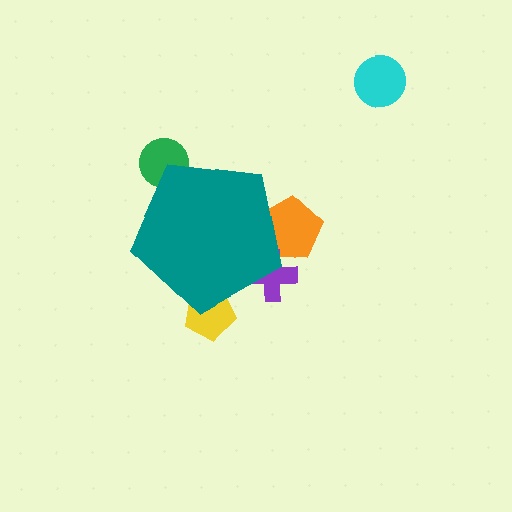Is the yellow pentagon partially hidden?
Yes, the yellow pentagon is partially hidden behind the teal pentagon.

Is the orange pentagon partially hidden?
Yes, the orange pentagon is partially hidden behind the teal pentagon.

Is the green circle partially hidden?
Yes, the green circle is partially hidden behind the teal pentagon.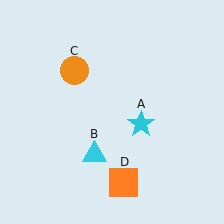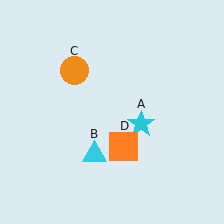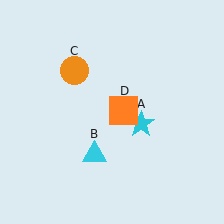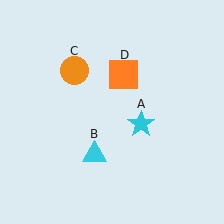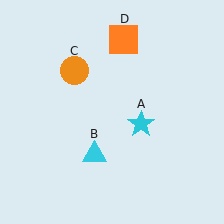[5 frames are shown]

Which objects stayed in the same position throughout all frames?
Cyan star (object A) and cyan triangle (object B) and orange circle (object C) remained stationary.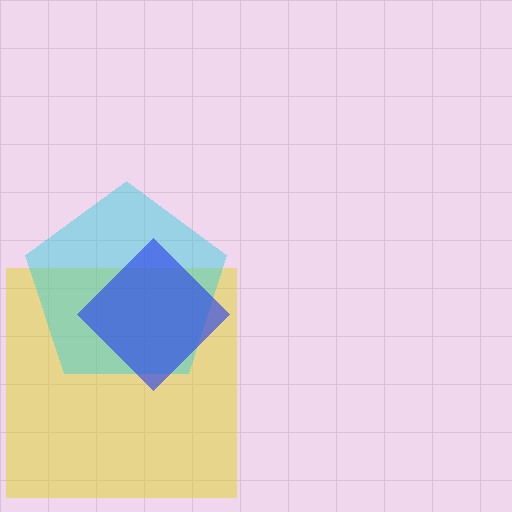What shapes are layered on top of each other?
The layered shapes are: a yellow square, a cyan pentagon, a blue diamond.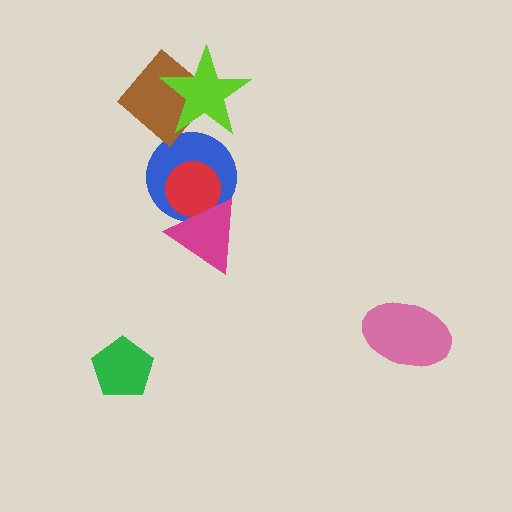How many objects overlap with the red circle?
2 objects overlap with the red circle.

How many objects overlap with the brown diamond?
2 objects overlap with the brown diamond.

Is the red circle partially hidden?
Yes, it is partially covered by another shape.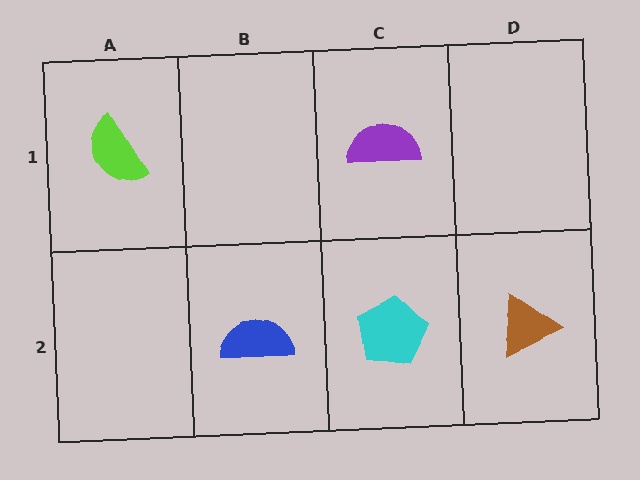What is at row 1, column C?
A purple semicircle.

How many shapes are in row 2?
3 shapes.